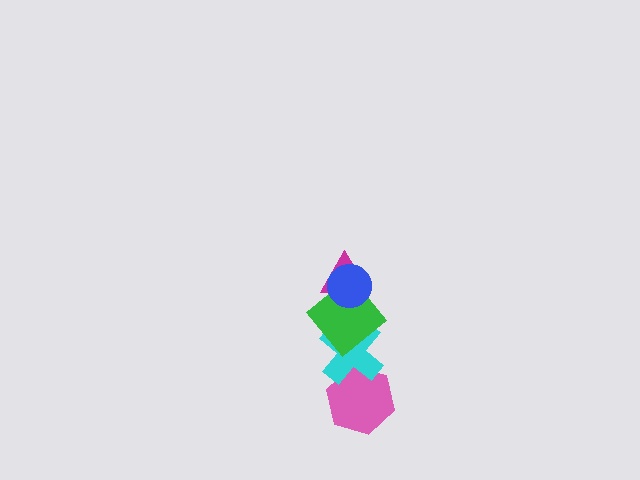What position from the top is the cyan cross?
The cyan cross is 4th from the top.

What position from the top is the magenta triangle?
The magenta triangle is 2nd from the top.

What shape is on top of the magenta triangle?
The blue circle is on top of the magenta triangle.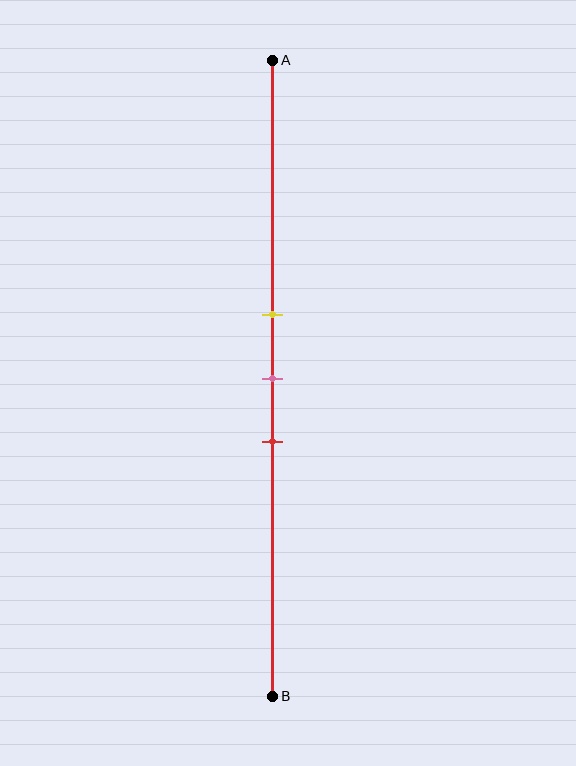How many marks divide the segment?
There are 3 marks dividing the segment.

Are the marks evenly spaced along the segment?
Yes, the marks are approximately evenly spaced.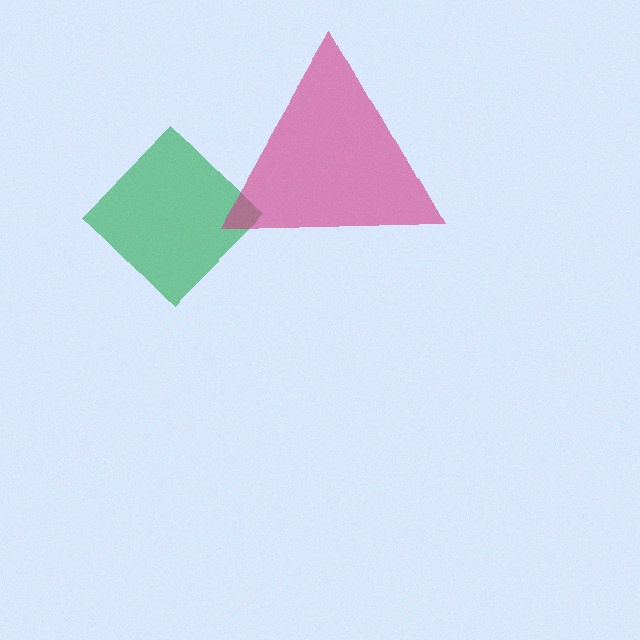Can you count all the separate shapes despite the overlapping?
Yes, there are 2 separate shapes.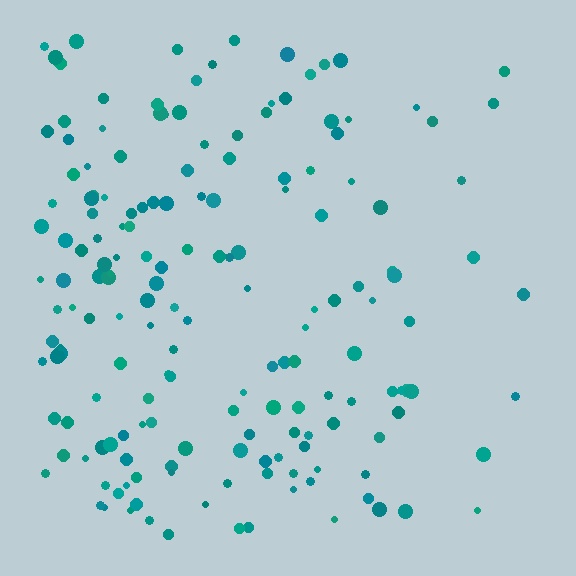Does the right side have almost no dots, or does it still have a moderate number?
Still a moderate number, just noticeably fewer than the left.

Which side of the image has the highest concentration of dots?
The left.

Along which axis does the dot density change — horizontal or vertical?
Horizontal.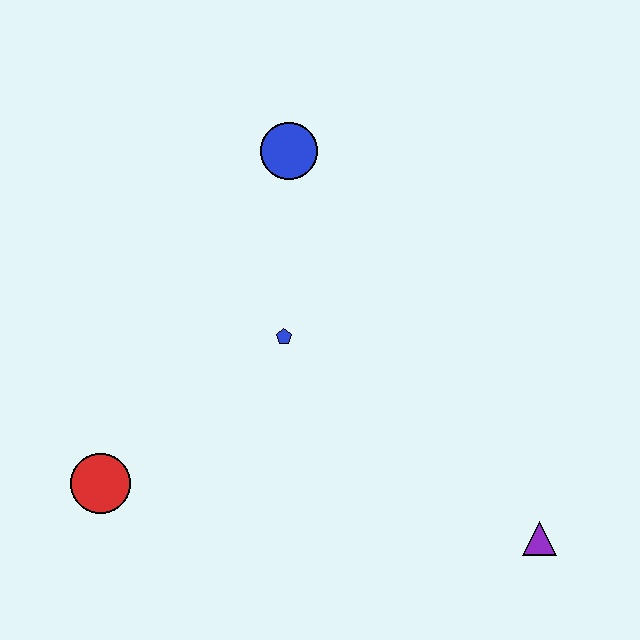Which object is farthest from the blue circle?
The purple triangle is farthest from the blue circle.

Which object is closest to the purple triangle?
The blue pentagon is closest to the purple triangle.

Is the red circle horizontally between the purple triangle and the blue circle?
No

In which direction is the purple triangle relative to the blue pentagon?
The purple triangle is to the right of the blue pentagon.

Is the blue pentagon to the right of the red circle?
Yes